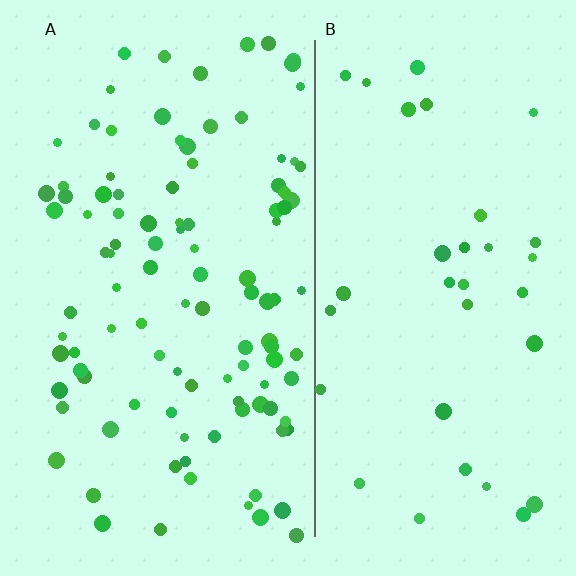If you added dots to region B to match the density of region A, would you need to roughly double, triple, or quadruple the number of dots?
Approximately triple.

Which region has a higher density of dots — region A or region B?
A (the left).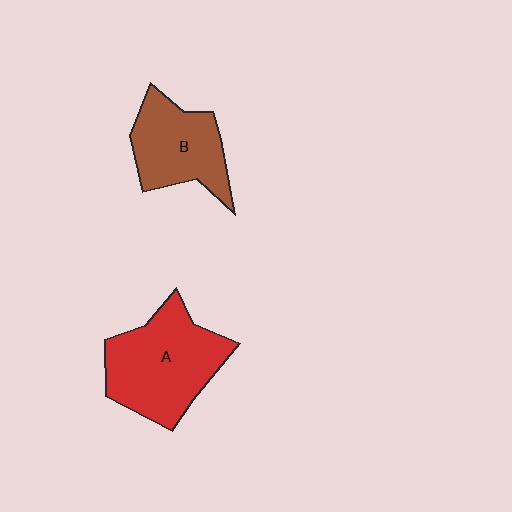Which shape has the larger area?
Shape A (red).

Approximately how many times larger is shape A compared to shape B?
Approximately 1.4 times.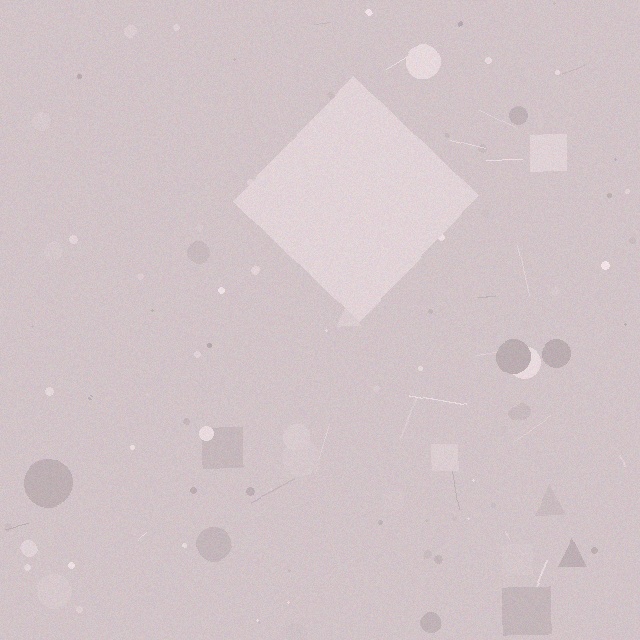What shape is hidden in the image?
A diamond is hidden in the image.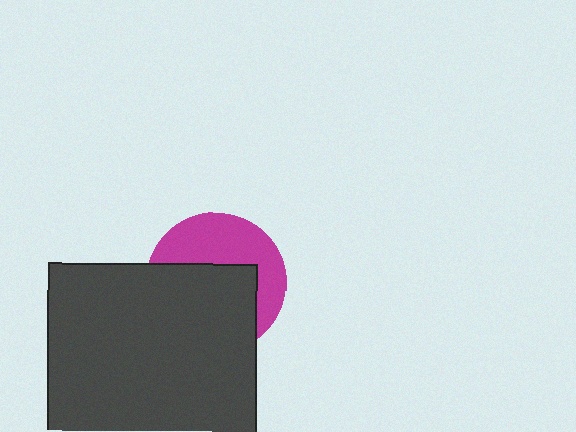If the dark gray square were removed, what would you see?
You would see the complete magenta circle.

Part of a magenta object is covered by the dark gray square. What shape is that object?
It is a circle.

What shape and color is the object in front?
The object in front is a dark gray square.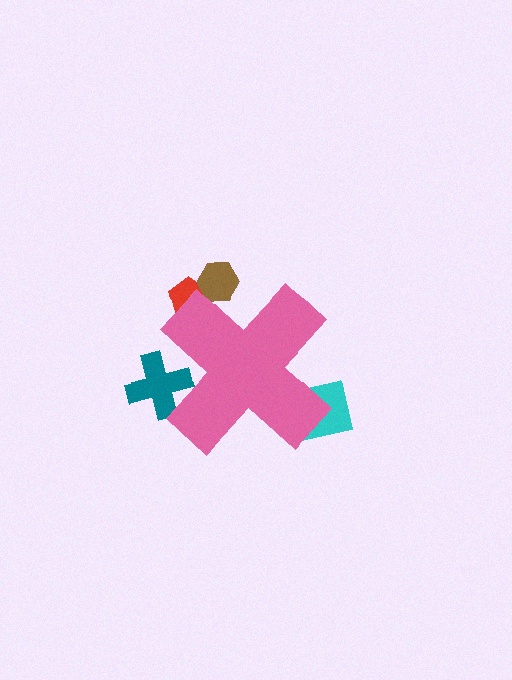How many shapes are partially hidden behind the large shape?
4 shapes are partially hidden.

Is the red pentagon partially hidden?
Yes, the red pentagon is partially hidden behind the pink cross.